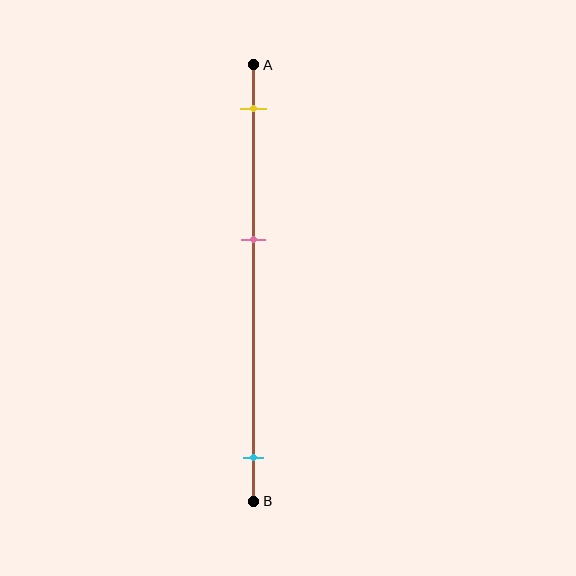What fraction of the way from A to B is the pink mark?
The pink mark is approximately 40% (0.4) of the way from A to B.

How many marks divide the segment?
There are 3 marks dividing the segment.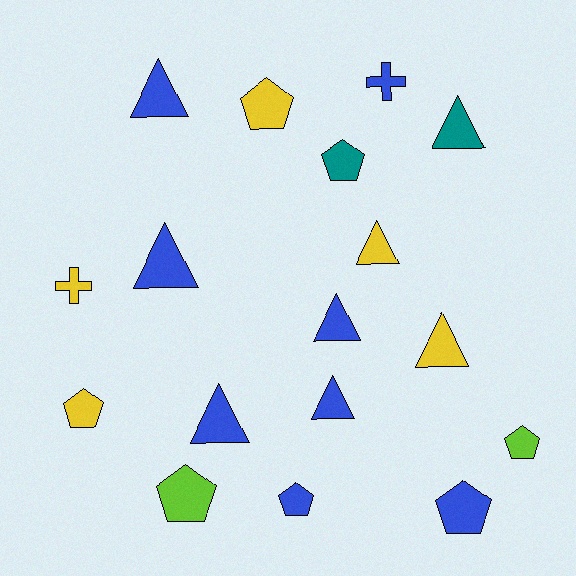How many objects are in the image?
There are 17 objects.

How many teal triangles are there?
There is 1 teal triangle.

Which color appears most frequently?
Blue, with 8 objects.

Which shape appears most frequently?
Triangle, with 8 objects.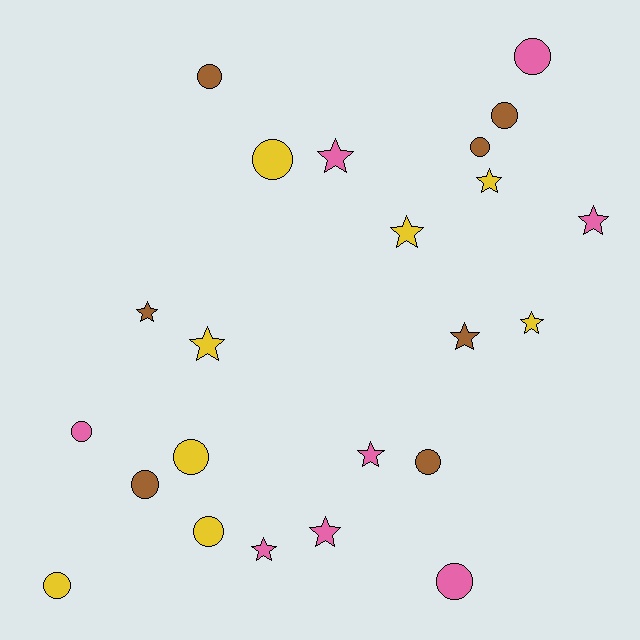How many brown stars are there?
There are 2 brown stars.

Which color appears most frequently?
Pink, with 8 objects.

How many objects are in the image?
There are 23 objects.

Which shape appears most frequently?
Circle, with 12 objects.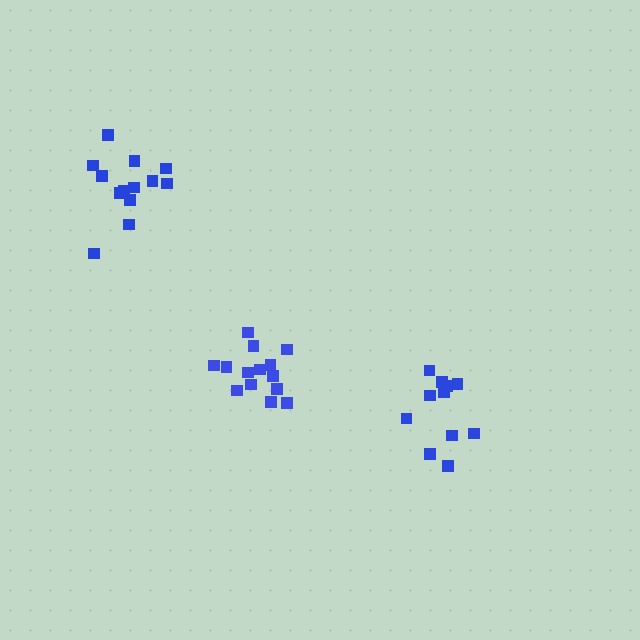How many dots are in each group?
Group 1: 11 dots, Group 2: 13 dots, Group 3: 14 dots (38 total).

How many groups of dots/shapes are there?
There are 3 groups.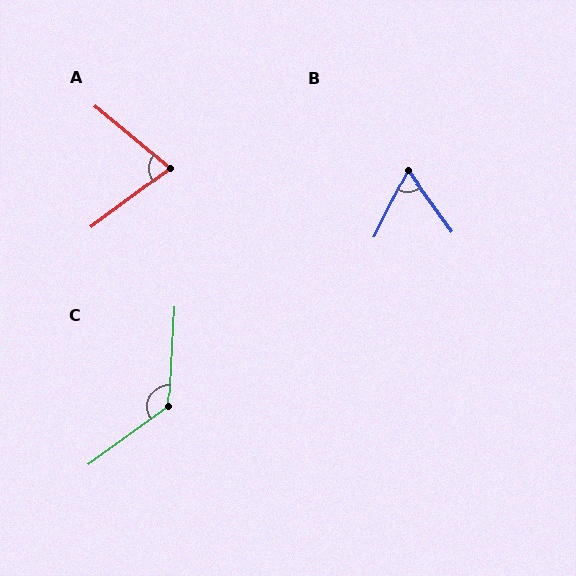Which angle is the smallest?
B, at approximately 62 degrees.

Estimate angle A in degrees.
Approximately 76 degrees.